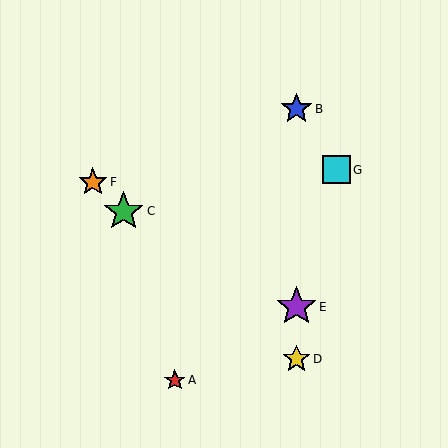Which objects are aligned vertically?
Objects B, D, E are aligned vertically.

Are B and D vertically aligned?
Yes, both are at x≈296.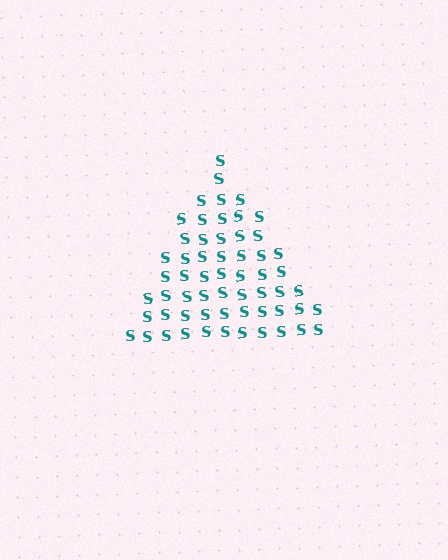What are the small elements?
The small elements are letter S's.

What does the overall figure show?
The overall figure shows a triangle.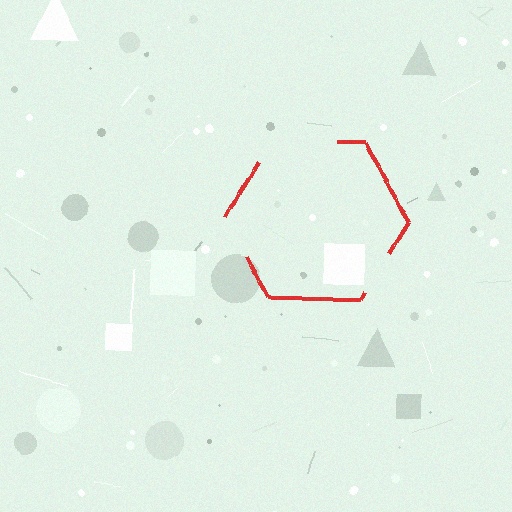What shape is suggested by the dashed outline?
The dashed outline suggests a hexagon.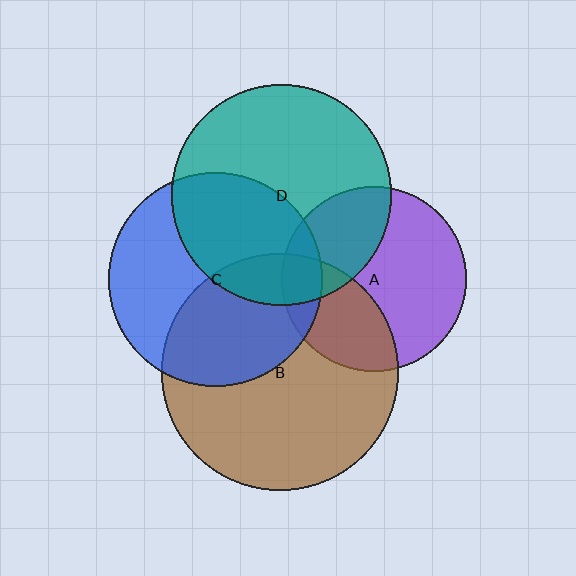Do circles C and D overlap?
Yes.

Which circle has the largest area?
Circle B (brown).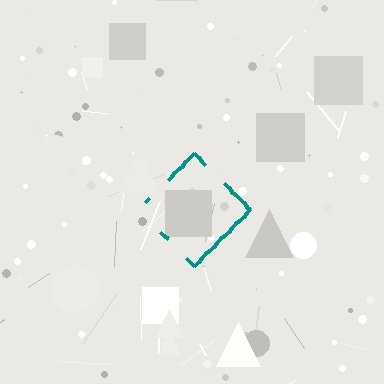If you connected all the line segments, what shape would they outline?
They would outline a diamond.